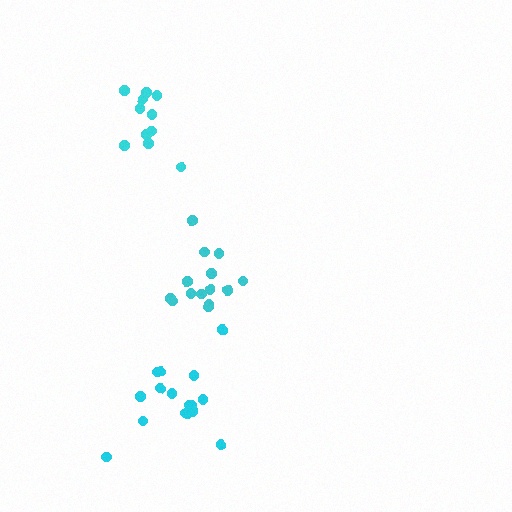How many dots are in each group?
Group 1: 11 dots, Group 2: 14 dots, Group 3: 16 dots (41 total).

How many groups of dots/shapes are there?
There are 3 groups.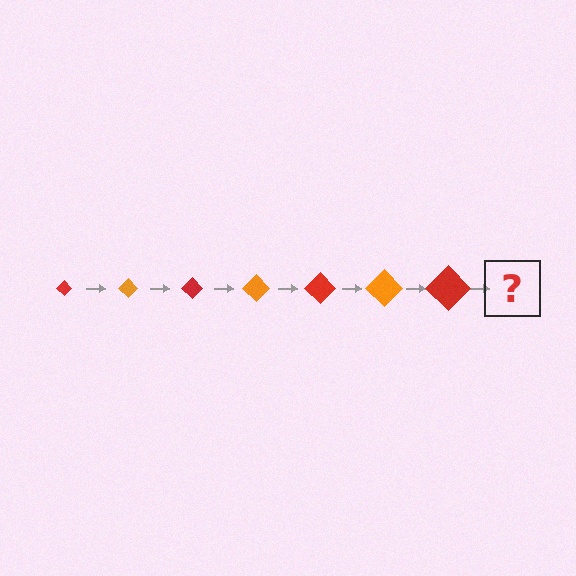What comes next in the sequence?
The next element should be an orange diamond, larger than the previous one.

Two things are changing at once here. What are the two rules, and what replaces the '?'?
The two rules are that the diamond grows larger each step and the color cycles through red and orange. The '?' should be an orange diamond, larger than the previous one.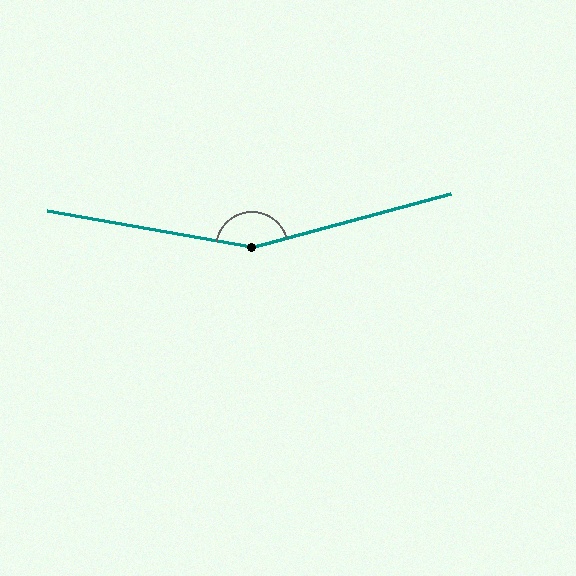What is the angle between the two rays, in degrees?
Approximately 155 degrees.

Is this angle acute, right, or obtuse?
It is obtuse.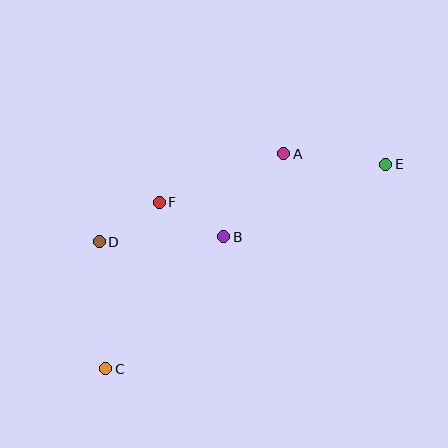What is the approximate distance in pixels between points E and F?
The distance between E and F is approximately 230 pixels.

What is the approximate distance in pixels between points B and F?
The distance between B and F is approximately 73 pixels.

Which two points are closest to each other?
Points D and F are closest to each other.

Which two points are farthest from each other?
Points C and E are farthest from each other.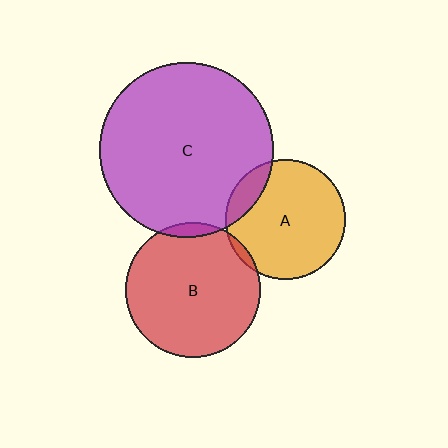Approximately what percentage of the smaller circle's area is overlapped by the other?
Approximately 5%.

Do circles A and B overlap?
Yes.